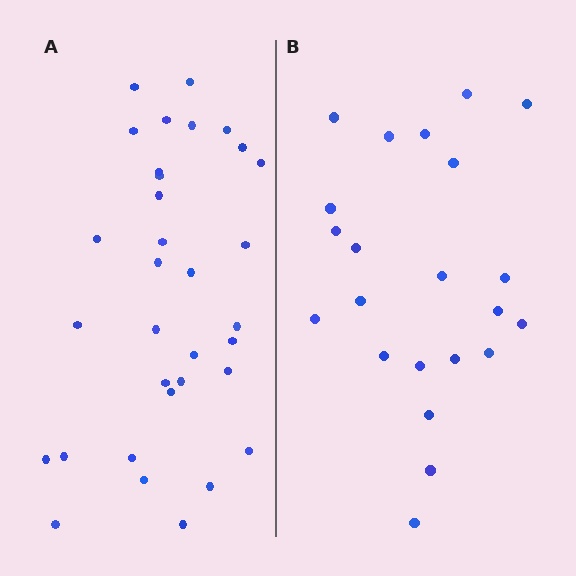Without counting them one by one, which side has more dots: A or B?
Region A (the left region) has more dots.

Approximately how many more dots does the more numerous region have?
Region A has roughly 12 or so more dots than region B.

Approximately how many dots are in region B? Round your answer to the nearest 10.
About 20 dots. (The exact count is 22, which rounds to 20.)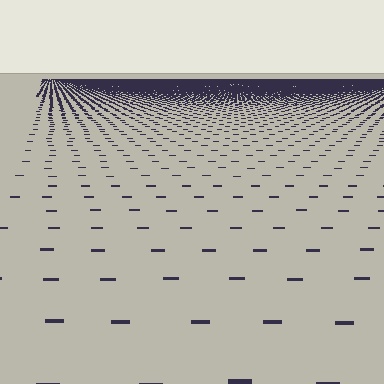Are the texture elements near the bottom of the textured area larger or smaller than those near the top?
Larger. Near the bottom, elements are closer to the viewer and appear at a bigger on-screen size.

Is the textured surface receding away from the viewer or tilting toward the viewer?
The surface is receding away from the viewer. Texture elements get smaller and denser toward the top.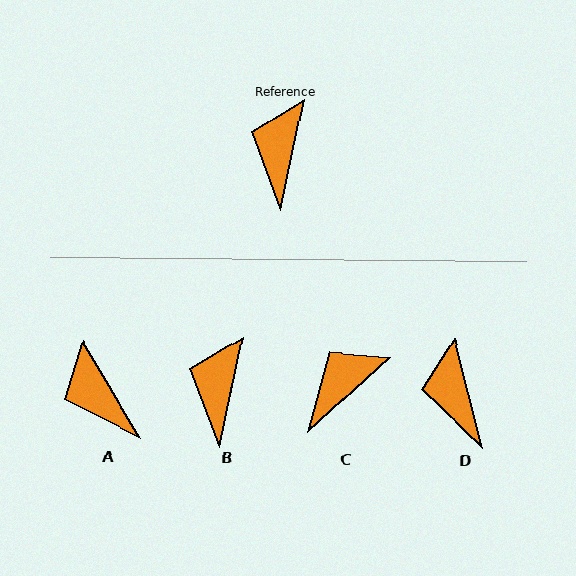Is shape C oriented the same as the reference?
No, it is off by about 36 degrees.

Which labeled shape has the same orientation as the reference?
B.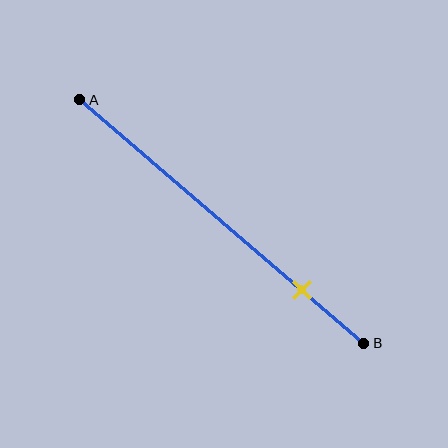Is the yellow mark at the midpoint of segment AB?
No, the mark is at about 80% from A, not at the 50% midpoint.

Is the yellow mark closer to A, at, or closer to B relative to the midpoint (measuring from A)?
The yellow mark is closer to point B than the midpoint of segment AB.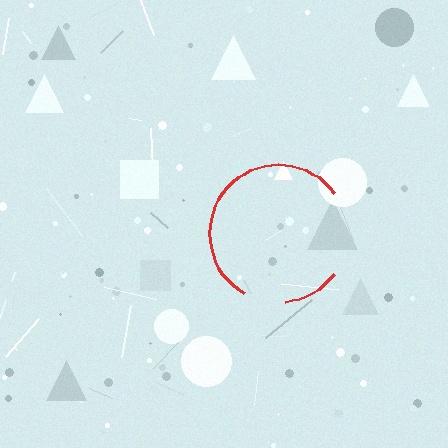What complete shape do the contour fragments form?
The contour fragments form a circle.